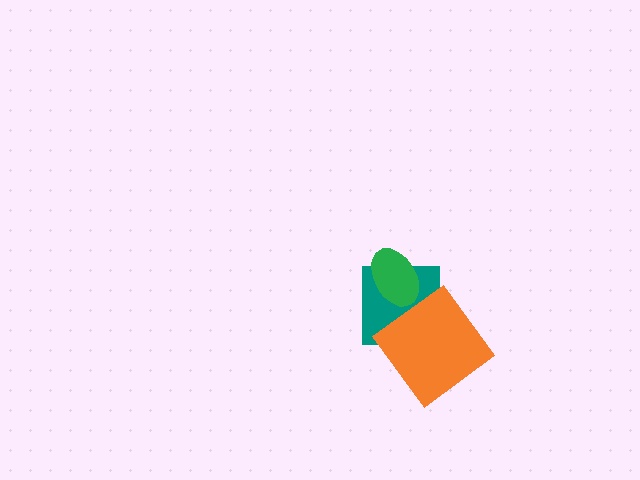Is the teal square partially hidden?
Yes, it is partially covered by another shape.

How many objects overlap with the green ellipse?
1 object overlaps with the green ellipse.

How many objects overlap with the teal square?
2 objects overlap with the teal square.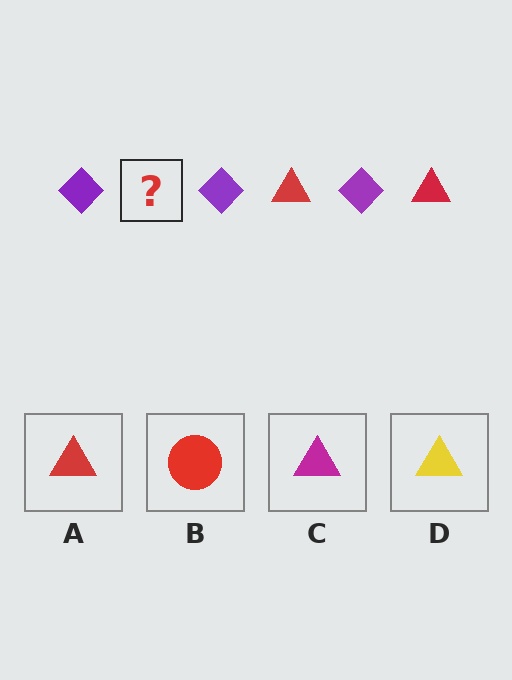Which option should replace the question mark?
Option A.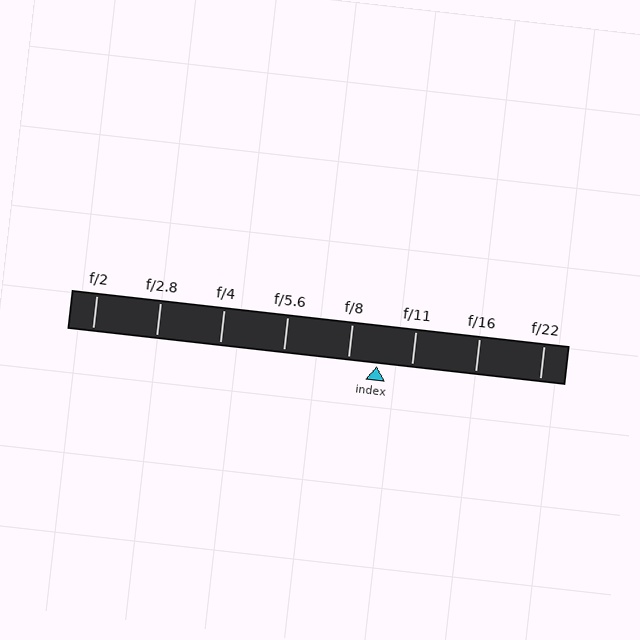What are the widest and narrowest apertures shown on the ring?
The widest aperture shown is f/2 and the narrowest is f/22.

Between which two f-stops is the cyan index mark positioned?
The index mark is between f/8 and f/11.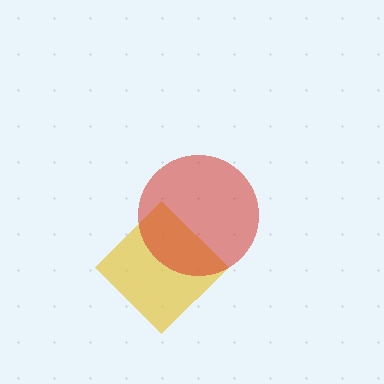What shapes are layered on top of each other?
The layered shapes are: a yellow diamond, a red circle.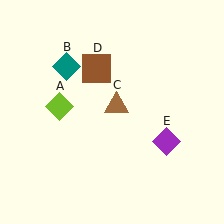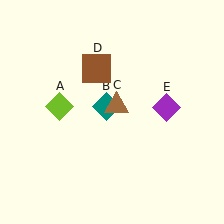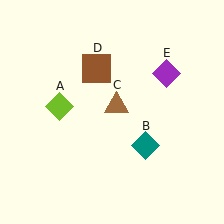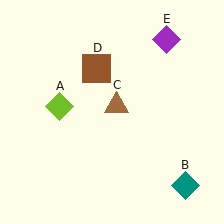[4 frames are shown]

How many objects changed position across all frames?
2 objects changed position: teal diamond (object B), purple diamond (object E).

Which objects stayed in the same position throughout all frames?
Lime diamond (object A) and brown triangle (object C) and brown square (object D) remained stationary.